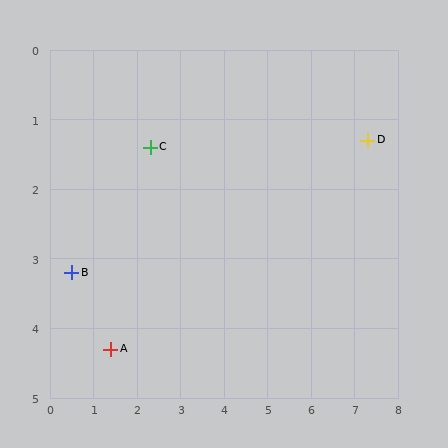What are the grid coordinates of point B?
Point B is at approximately (0.5, 3.2).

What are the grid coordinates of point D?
Point D is at approximately (7.3, 1.3).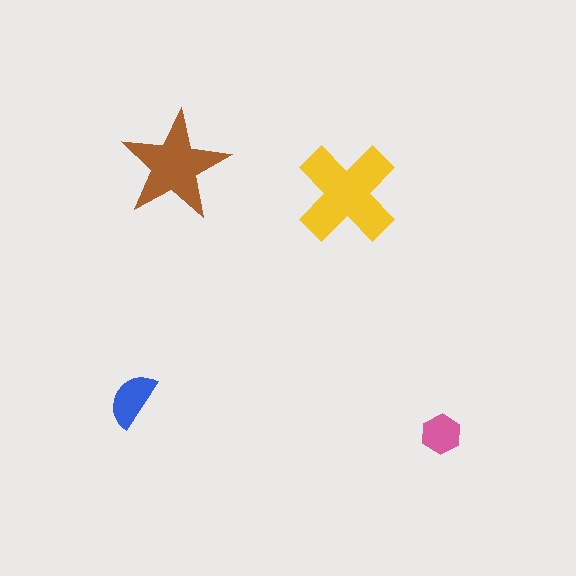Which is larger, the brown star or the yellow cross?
The yellow cross.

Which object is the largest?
The yellow cross.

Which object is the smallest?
The pink hexagon.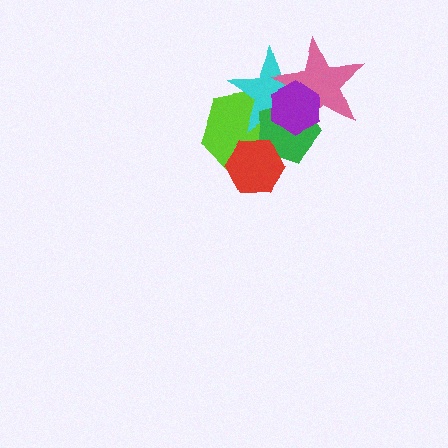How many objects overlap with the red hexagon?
2 objects overlap with the red hexagon.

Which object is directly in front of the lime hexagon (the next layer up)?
The cyan star is directly in front of the lime hexagon.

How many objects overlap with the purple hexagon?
4 objects overlap with the purple hexagon.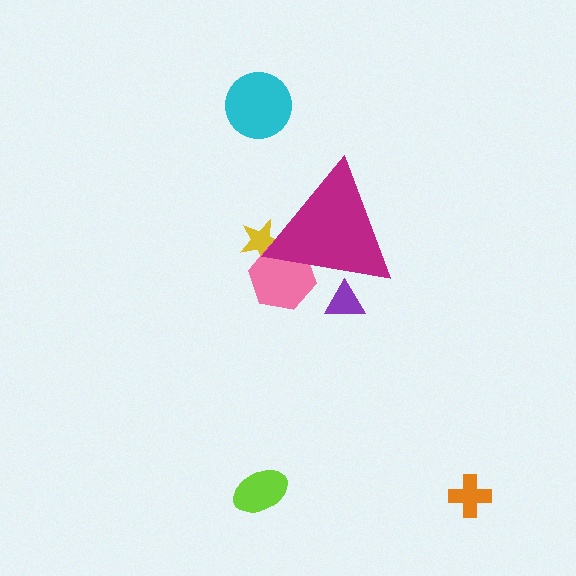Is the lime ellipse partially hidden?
No, the lime ellipse is fully visible.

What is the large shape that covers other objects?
A magenta triangle.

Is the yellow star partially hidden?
Yes, the yellow star is partially hidden behind the magenta triangle.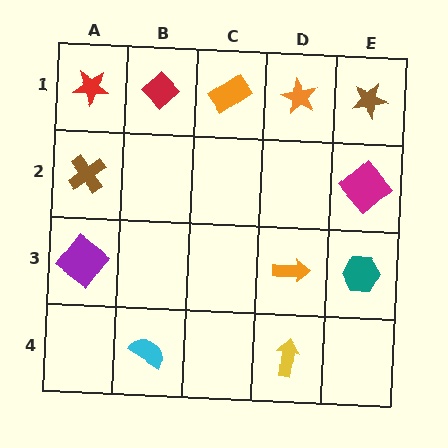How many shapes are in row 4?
2 shapes.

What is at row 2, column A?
A brown cross.